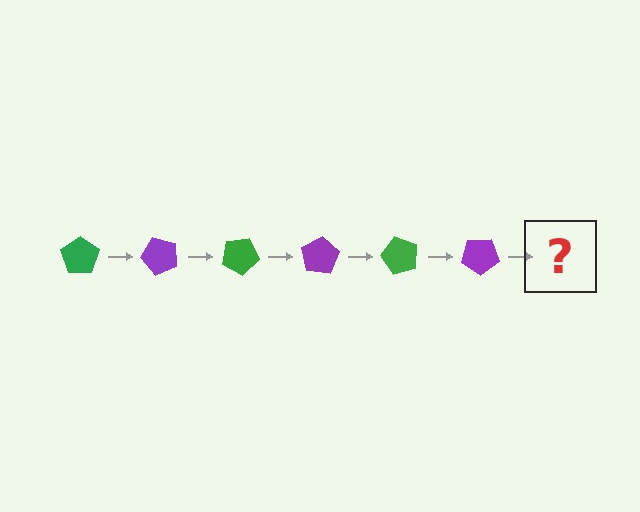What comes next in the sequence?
The next element should be a green pentagon, rotated 300 degrees from the start.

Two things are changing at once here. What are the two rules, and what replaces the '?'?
The two rules are that it rotates 50 degrees each step and the color cycles through green and purple. The '?' should be a green pentagon, rotated 300 degrees from the start.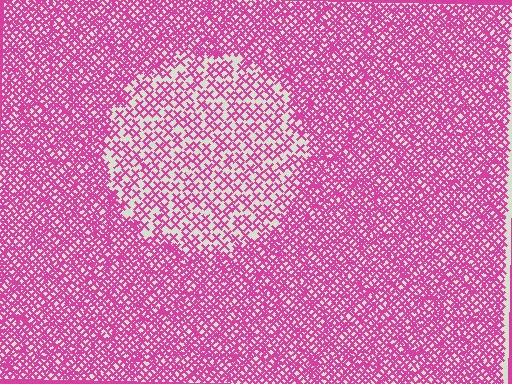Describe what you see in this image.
The image contains small magenta elements arranged at two different densities. A circle-shaped region is visible where the elements are less densely packed than the surrounding area.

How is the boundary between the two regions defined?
The boundary is defined by a change in element density (approximately 2.2x ratio). All elements are the same color, size, and shape.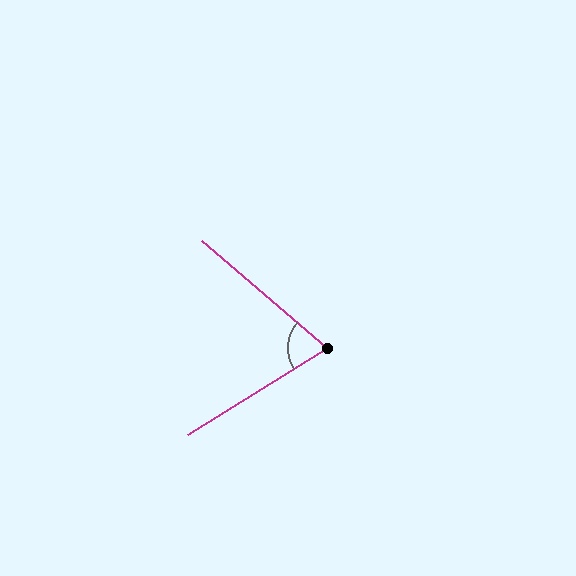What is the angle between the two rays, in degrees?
Approximately 73 degrees.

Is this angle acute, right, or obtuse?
It is acute.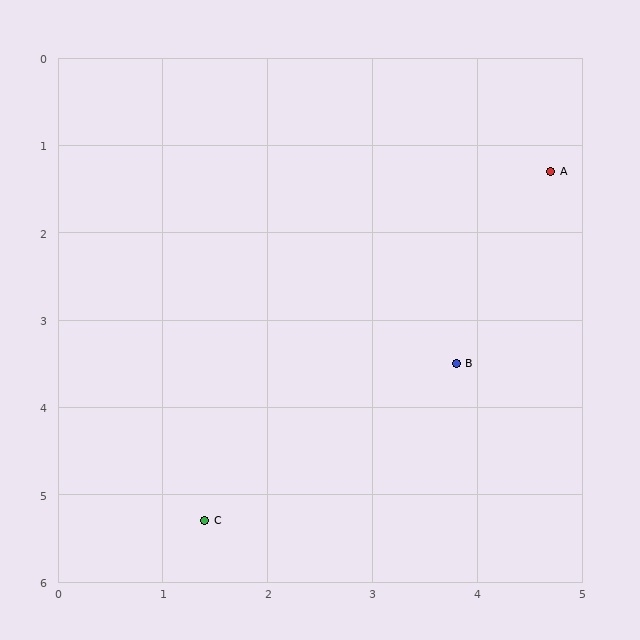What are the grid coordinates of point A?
Point A is at approximately (4.7, 1.3).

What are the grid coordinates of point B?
Point B is at approximately (3.8, 3.5).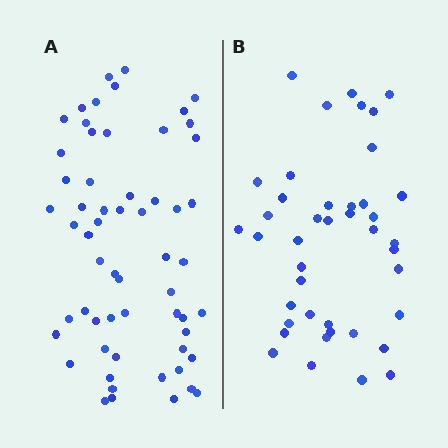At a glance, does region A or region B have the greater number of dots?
Region A (the left region) has more dots.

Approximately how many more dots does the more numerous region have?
Region A has approximately 15 more dots than region B.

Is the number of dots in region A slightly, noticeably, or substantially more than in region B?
Region A has noticeably more, but not dramatically so. The ratio is roughly 1.4 to 1.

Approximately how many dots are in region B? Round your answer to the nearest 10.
About 40 dots. (The exact count is 42, which rounds to 40.)